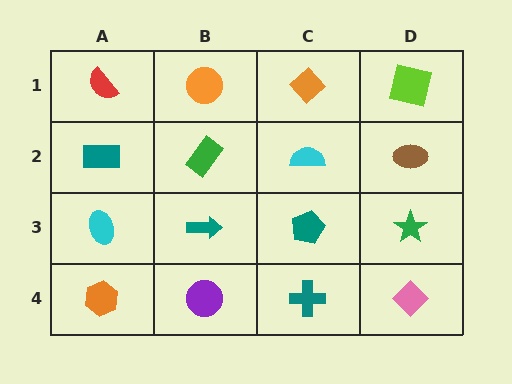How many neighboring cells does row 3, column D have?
3.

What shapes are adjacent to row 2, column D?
A lime square (row 1, column D), a green star (row 3, column D), a cyan semicircle (row 2, column C).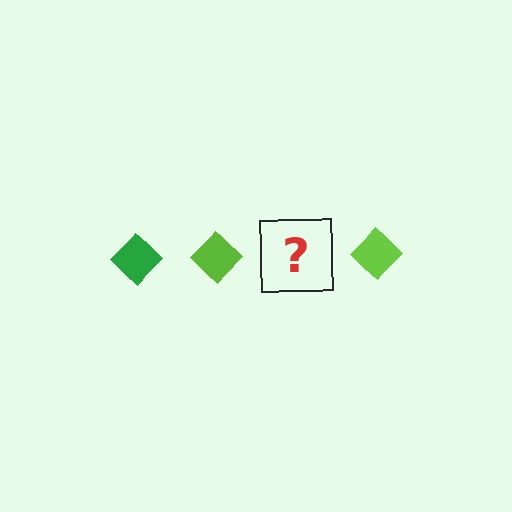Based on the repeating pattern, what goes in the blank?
The blank should be a green diamond.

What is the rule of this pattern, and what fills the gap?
The rule is that the pattern cycles through green, lime diamonds. The gap should be filled with a green diamond.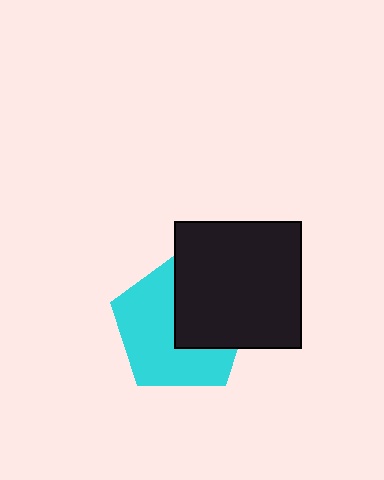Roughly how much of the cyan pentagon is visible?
About half of it is visible (roughly 58%).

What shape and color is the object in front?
The object in front is a black square.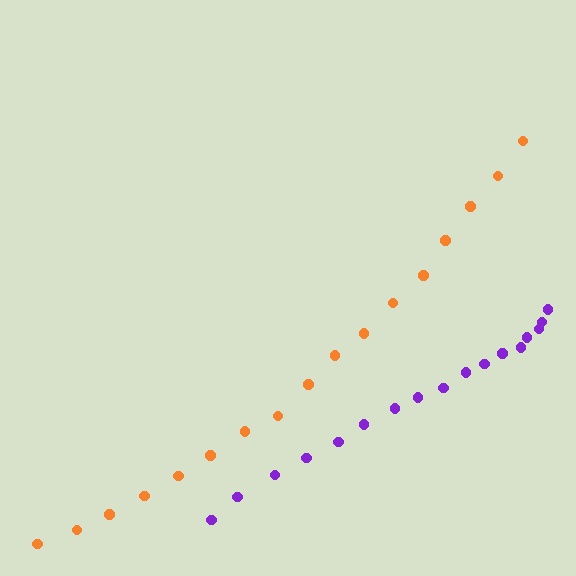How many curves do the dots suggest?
There are 2 distinct paths.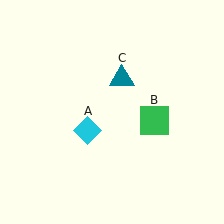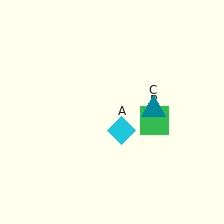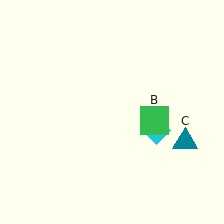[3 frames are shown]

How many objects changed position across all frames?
2 objects changed position: cyan diamond (object A), teal triangle (object C).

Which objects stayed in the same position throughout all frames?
Green square (object B) remained stationary.